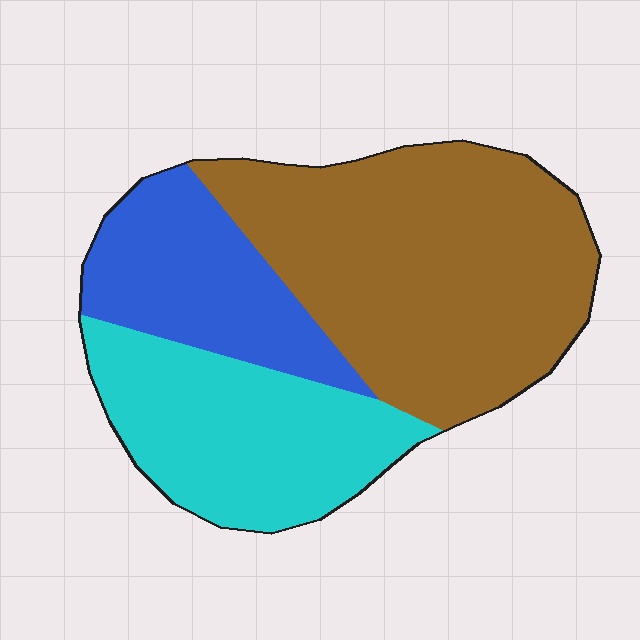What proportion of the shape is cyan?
Cyan takes up about one quarter (1/4) of the shape.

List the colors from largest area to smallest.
From largest to smallest: brown, cyan, blue.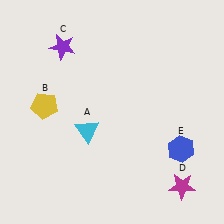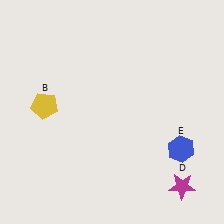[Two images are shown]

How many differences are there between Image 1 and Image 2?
There are 2 differences between the two images.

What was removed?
The purple star (C), the cyan triangle (A) were removed in Image 2.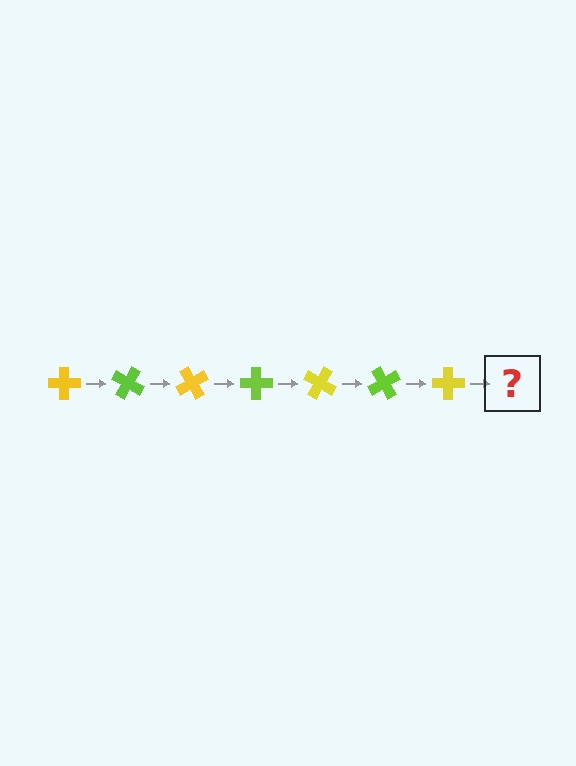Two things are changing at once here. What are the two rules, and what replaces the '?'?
The two rules are that it rotates 30 degrees each step and the color cycles through yellow and lime. The '?' should be a lime cross, rotated 210 degrees from the start.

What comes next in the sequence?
The next element should be a lime cross, rotated 210 degrees from the start.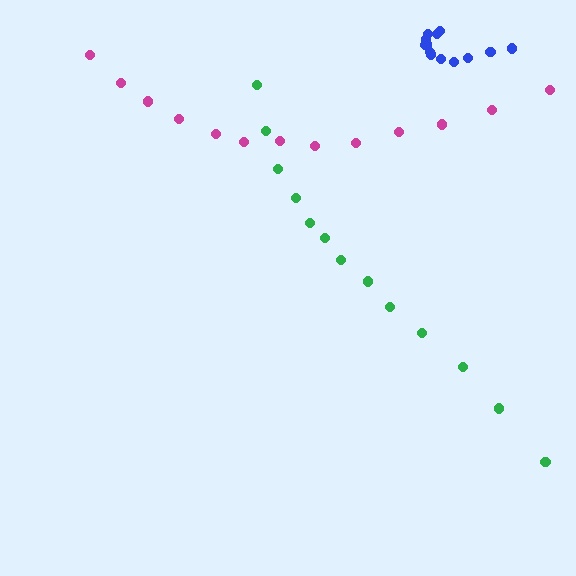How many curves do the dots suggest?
There are 3 distinct paths.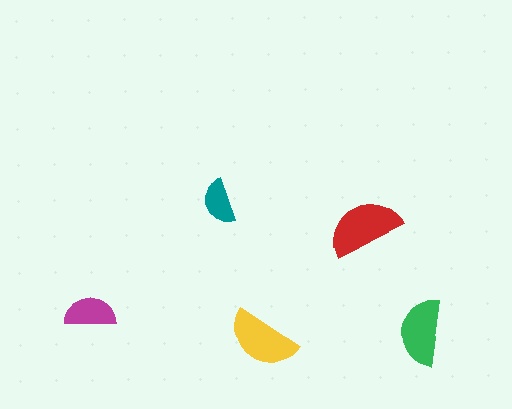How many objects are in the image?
There are 5 objects in the image.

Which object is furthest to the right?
The green semicircle is rightmost.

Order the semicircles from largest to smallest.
the red one, the yellow one, the green one, the magenta one, the teal one.